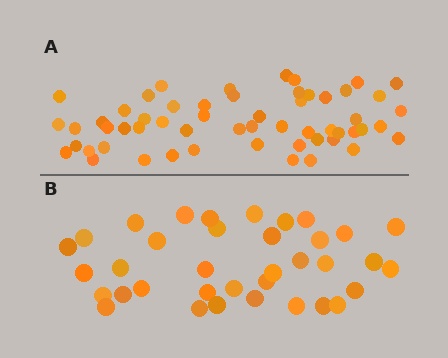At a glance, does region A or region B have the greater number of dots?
Region A (the top region) has more dots.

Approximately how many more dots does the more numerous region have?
Region A has approximately 20 more dots than region B.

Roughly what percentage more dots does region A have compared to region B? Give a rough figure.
About 55% more.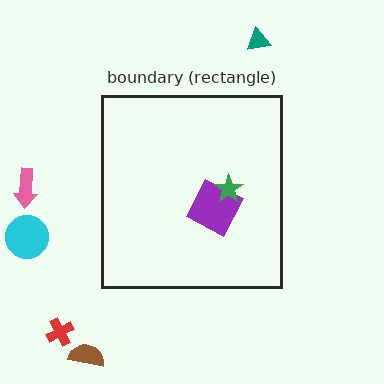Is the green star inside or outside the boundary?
Inside.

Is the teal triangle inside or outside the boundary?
Outside.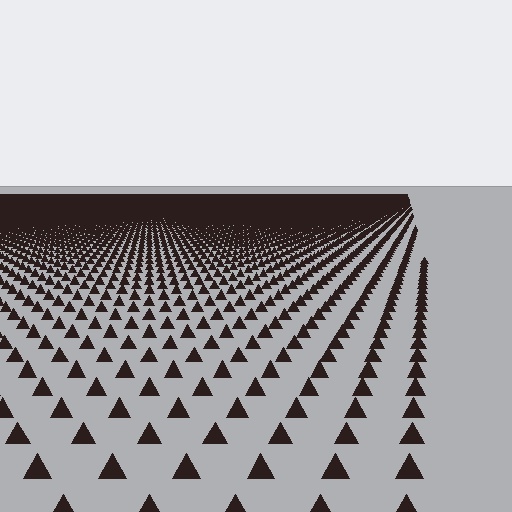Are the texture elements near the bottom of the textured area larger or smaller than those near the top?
Larger. Near the bottom, elements are closer to the viewer and appear at a bigger on-screen size.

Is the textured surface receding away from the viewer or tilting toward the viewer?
The surface is receding away from the viewer. Texture elements get smaller and denser toward the top.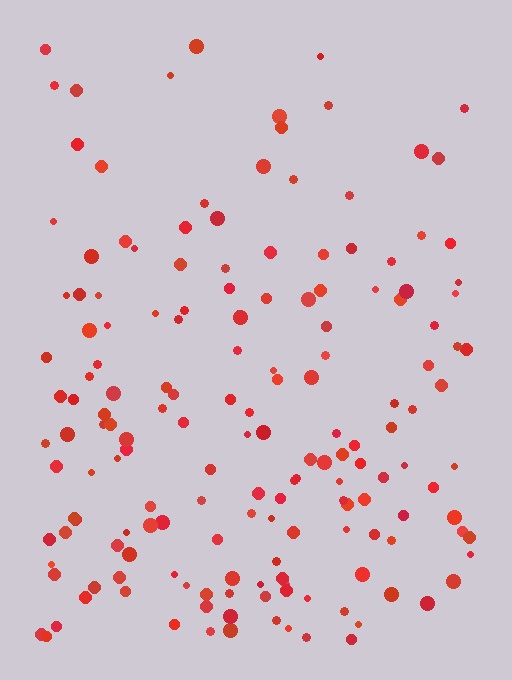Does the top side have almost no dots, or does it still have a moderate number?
Still a moderate number, just noticeably fewer than the bottom.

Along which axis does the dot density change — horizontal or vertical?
Vertical.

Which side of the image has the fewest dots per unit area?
The top.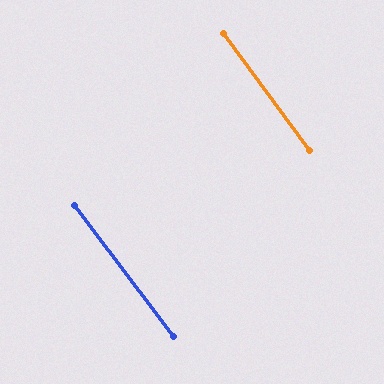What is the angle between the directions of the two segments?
Approximately 1 degree.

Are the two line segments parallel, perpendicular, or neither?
Parallel — their directions differ by only 0.5°.